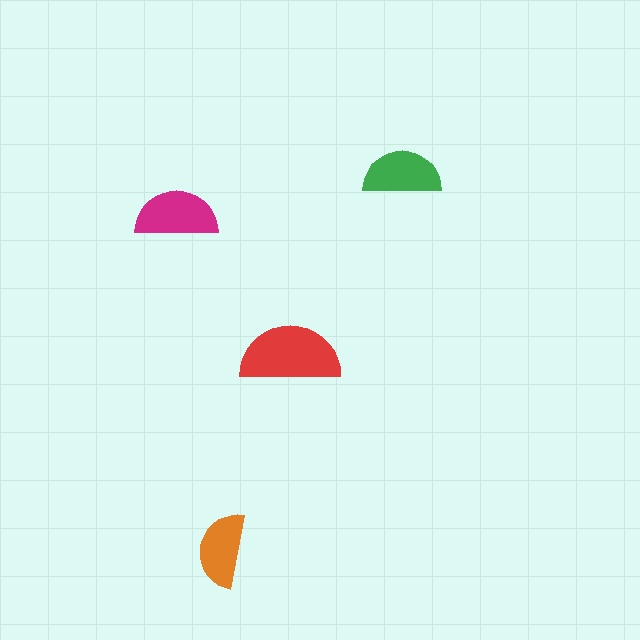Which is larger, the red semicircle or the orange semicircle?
The red one.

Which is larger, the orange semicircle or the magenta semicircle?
The magenta one.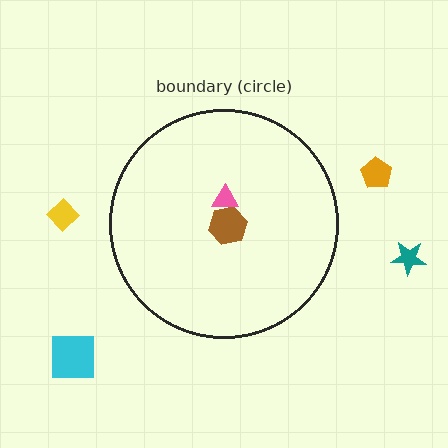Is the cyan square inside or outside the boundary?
Outside.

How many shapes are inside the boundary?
2 inside, 4 outside.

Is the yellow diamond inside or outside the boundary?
Outside.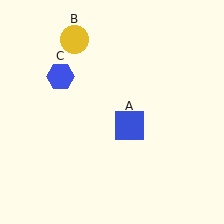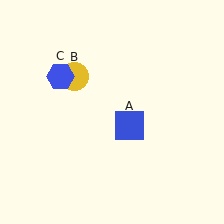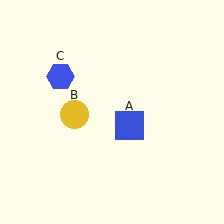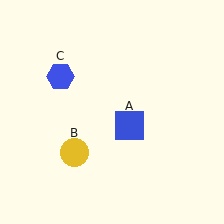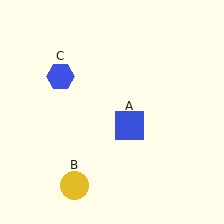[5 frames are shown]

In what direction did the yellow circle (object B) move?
The yellow circle (object B) moved down.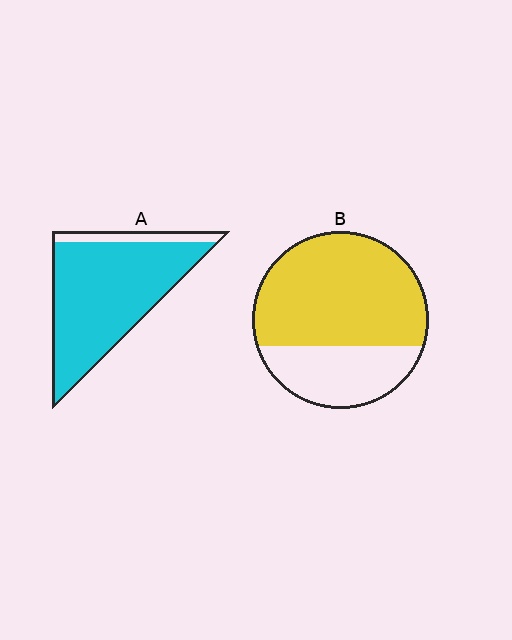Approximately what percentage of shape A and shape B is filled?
A is approximately 90% and B is approximately 70%.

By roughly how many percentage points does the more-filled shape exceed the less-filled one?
By roughly 20 percentage points (A over B).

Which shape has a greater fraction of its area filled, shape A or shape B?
Shape A.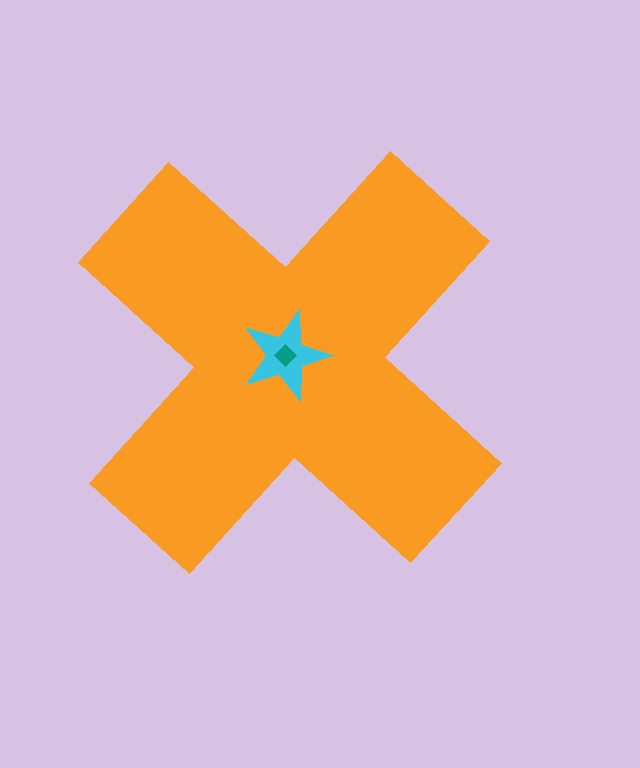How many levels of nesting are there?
3.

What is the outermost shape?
The orange cross.